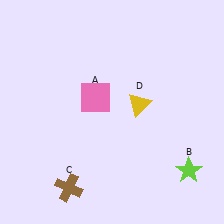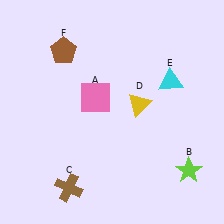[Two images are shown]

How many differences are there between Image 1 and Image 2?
There are 2 differences between the two images.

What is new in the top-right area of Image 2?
A cyan triangle (E) was added in the top-right area of Image 2.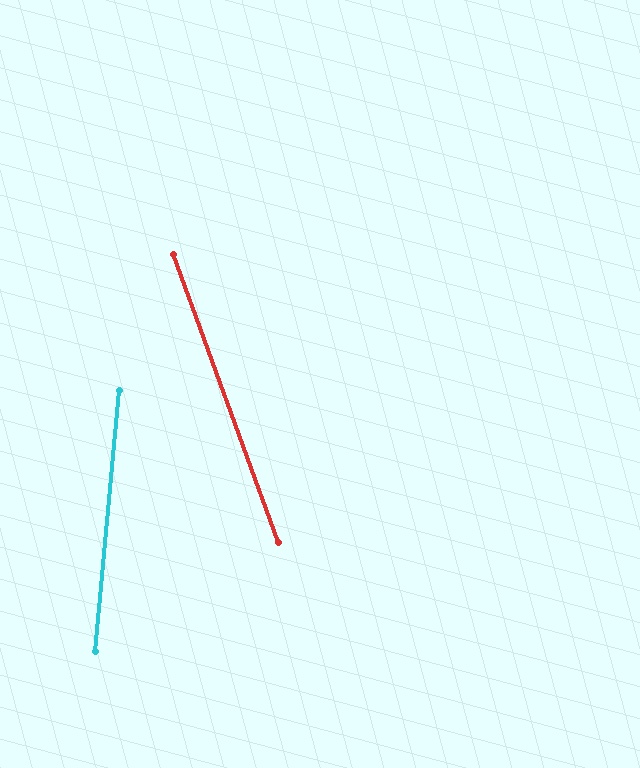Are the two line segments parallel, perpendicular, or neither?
Neither parallel nor perpendicular — they differ by about 25°.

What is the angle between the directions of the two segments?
Approximately 25 degrees.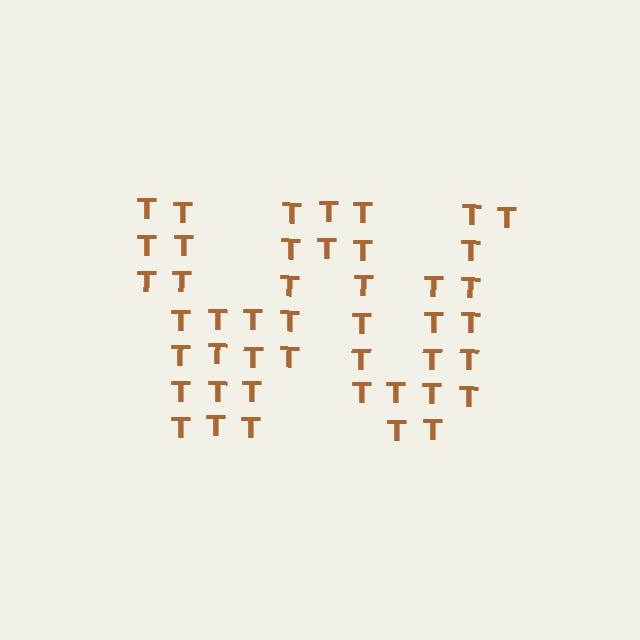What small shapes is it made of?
It is made of small letter T's.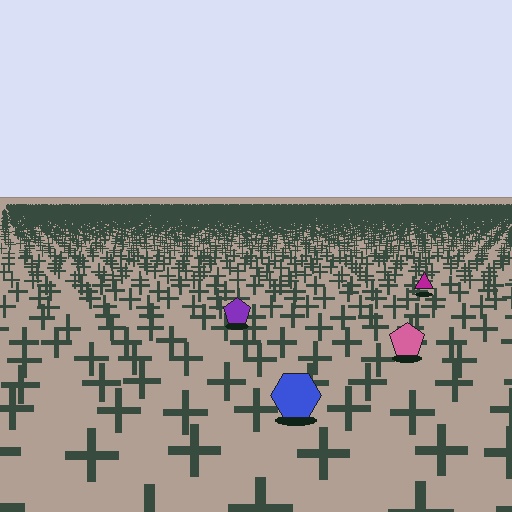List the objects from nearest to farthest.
From nearest to farthest: the blue hexagon, the pink pentagon, the purple pentagon, the magenta triangle.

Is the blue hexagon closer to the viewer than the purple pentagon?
Yes. The blue hexagon is closer — you can tell from the texture gradient: the ground texture is coarser near it.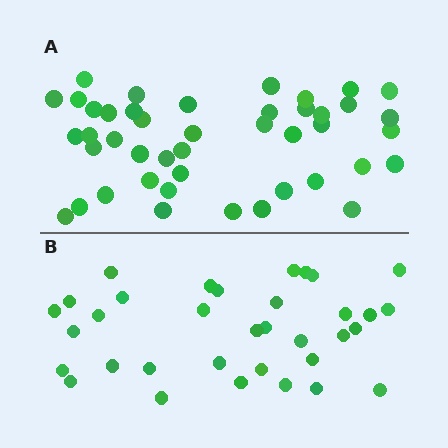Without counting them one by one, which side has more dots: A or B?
Region A (the top region) has more dots.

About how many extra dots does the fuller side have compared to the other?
Region A has roughly 10 or so more dots than region B.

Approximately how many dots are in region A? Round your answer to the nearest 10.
About 40 dots. (The exact count is 44, which rounds to 40.)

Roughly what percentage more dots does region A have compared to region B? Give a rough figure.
About 30% more.